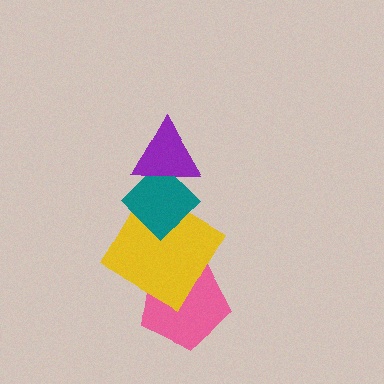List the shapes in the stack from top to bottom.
From top to bottom: the purple triangle, the teal diamond, the yellow diamond, the pink pentagon.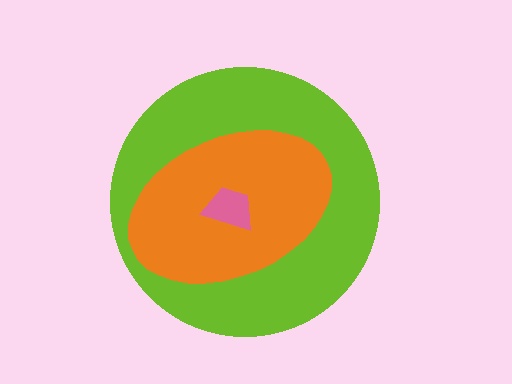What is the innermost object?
The pink trapezoid.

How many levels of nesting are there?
3.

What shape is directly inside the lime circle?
The orange ellipse.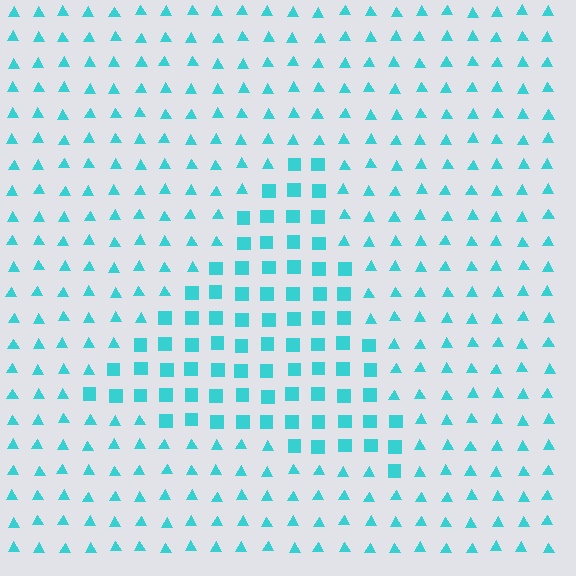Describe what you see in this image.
The image is filled with small cyan elements arranged in a uniform grid. A triangle-shaped region contains squares, while the surrounding area contains triangles. The boundary is defined purely by the change in element shape.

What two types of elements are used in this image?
The image uses squares inside the triangle region and triangles outside it.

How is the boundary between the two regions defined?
The boundary is defined by a change in element shape: squares inside vs. triangles outside. All elements share the same color and spacing.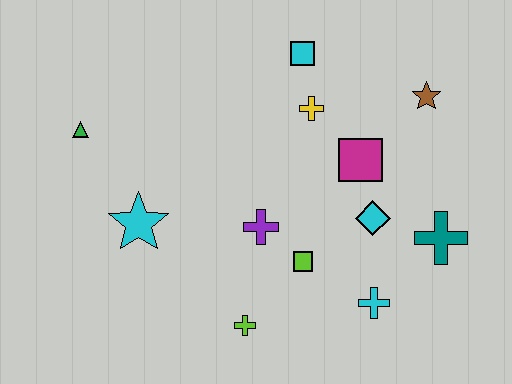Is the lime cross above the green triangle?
No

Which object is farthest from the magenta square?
The green triangle is farthest from the magenta square.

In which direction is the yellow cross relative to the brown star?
The yellow cross is to the left of the brown star.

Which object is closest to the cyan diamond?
The magenta square is closest to the cyan diamond.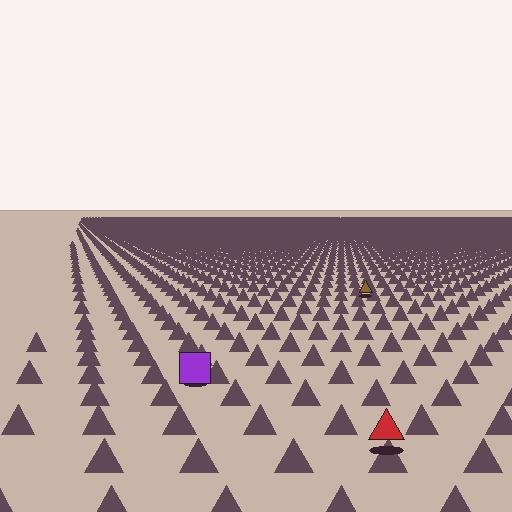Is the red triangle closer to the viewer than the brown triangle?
Yes. The red triangle is closer — you can tell from the texture gradient: the ground texture is coarser near it.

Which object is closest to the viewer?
The red triangle is closest. The texture marks near it are larger and more spread out.